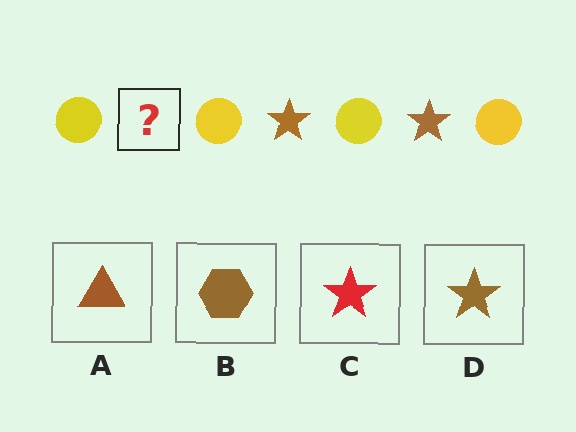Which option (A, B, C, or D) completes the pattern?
D.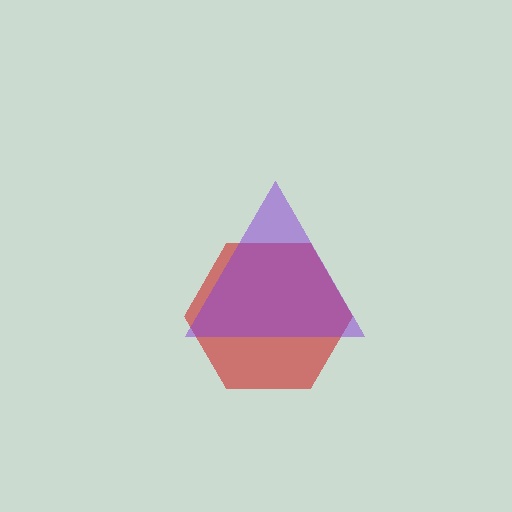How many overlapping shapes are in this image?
There are 2 overlapping shapes in the image.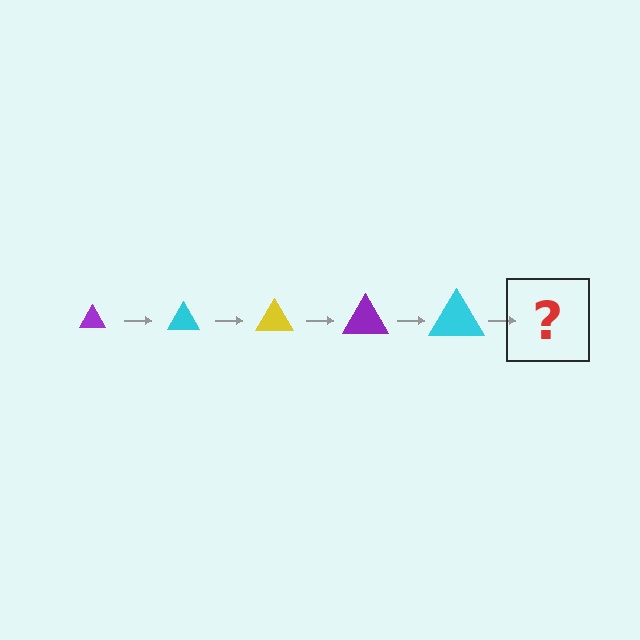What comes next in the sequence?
The next element should be a yellow triangle, larger than the previous one.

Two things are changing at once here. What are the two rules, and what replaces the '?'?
The two rules are that the triangle grows larger each step and the color cycles through purple, cyan, and yellow. The '?' should be a yellow triangle, larger than the previous one.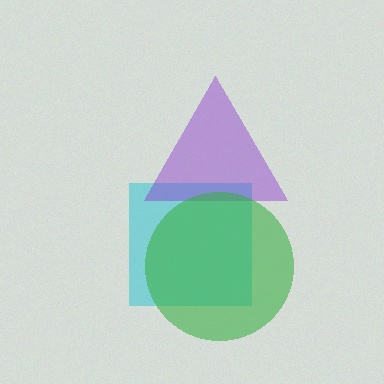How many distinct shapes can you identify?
There are 3 distinct shapes: a cyan square, a purple triangle, a green circle.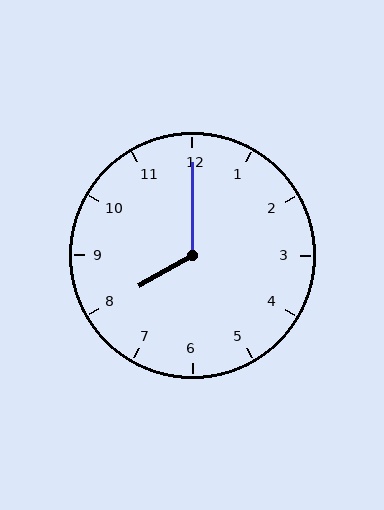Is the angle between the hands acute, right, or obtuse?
It is obtuse.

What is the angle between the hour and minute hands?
Approximately 120 degrees.